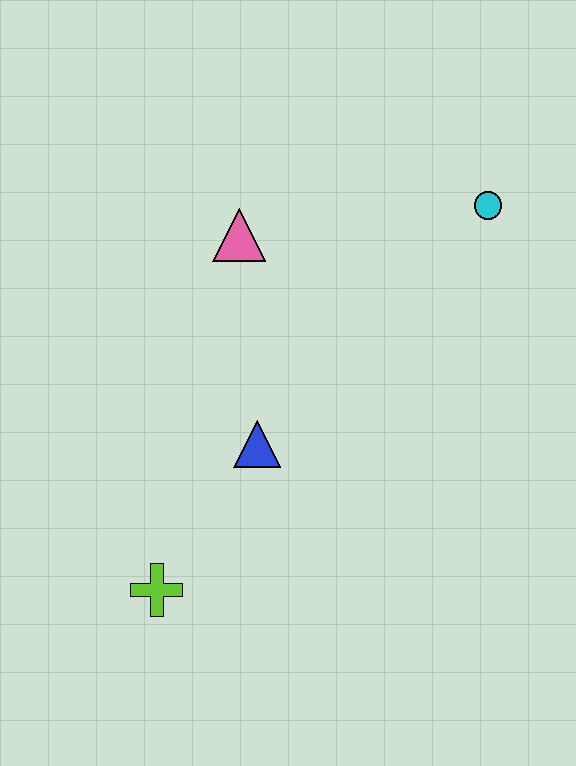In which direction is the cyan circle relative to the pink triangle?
The cyan circle is to the right of the pink triangle.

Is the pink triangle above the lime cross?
Yes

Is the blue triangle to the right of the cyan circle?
No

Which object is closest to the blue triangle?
The lime cross is closest to the blue triangle.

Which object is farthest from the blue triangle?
The cyan circle is farthest from the blue triangle.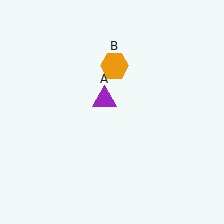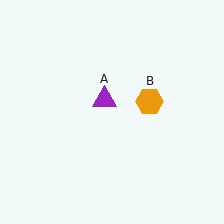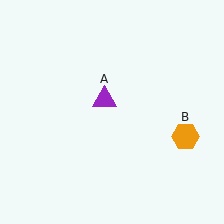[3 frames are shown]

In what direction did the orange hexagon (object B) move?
The orange hexagon (object B) moved down and to the right.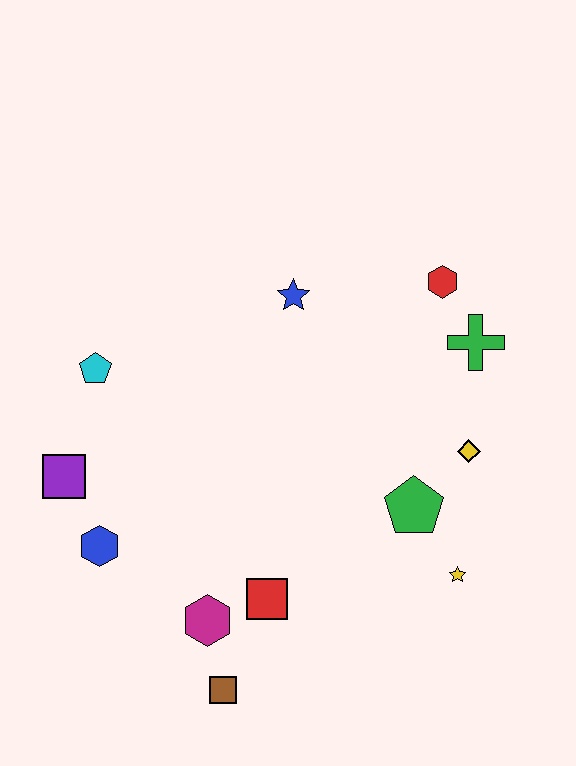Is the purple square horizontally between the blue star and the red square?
No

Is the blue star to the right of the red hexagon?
No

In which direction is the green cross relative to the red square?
The green cross is above the red square.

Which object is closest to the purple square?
The blue hexagon is closest to the purple square.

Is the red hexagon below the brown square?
No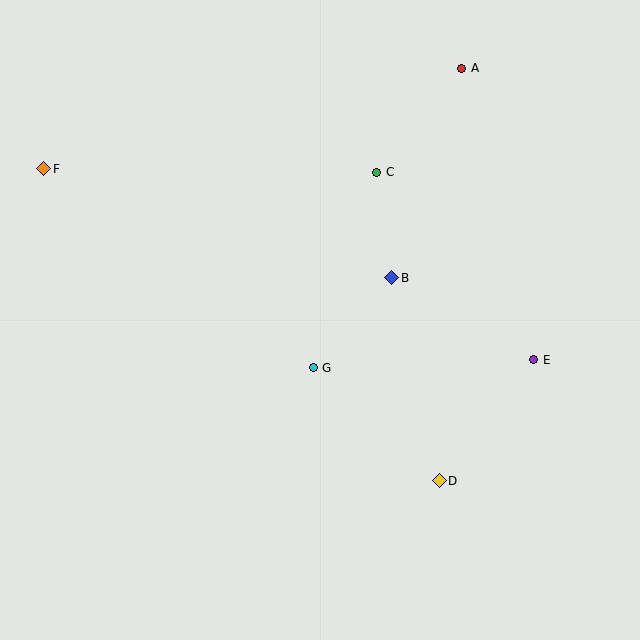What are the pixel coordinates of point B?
Point B is at (392, 278).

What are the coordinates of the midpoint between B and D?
The midpoint between B and D is at (415, 379).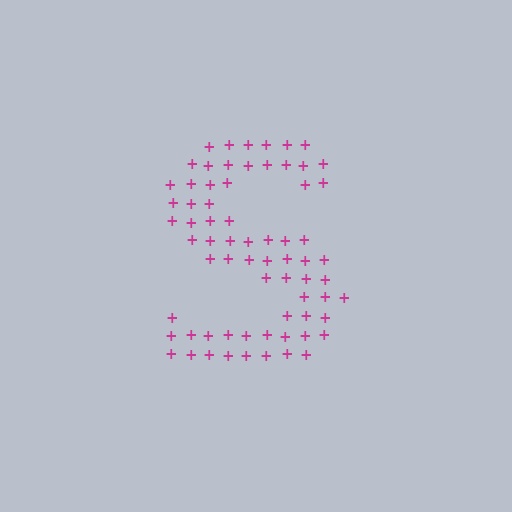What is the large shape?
The large shape is the letter S.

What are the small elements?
The small elements are plus signs.